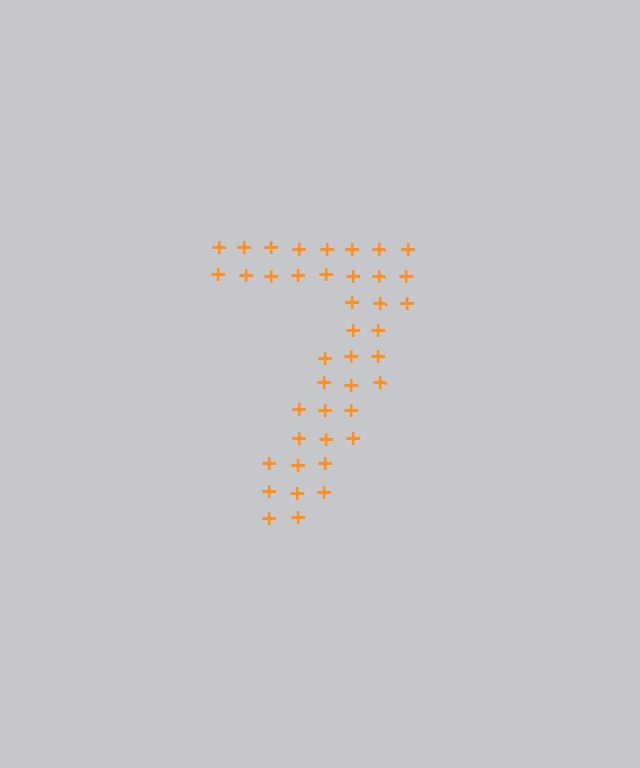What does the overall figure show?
The overall figure shows the digit 7.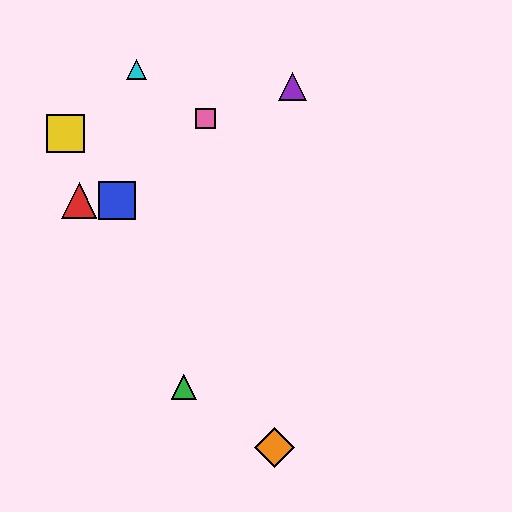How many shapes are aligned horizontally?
2 shapes (the red triangle, the blue square) are aligned horizontally.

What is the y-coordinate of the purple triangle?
The purple triangle is at y≈87.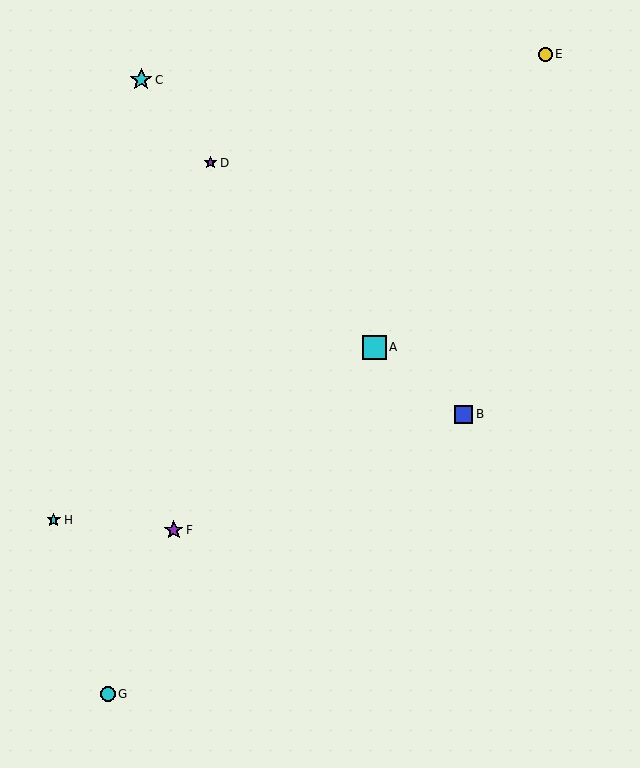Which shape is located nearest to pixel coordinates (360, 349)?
The cyan square (labeled A) at (374, 347) is nearest to that location.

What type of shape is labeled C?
Shape C is a cyan star.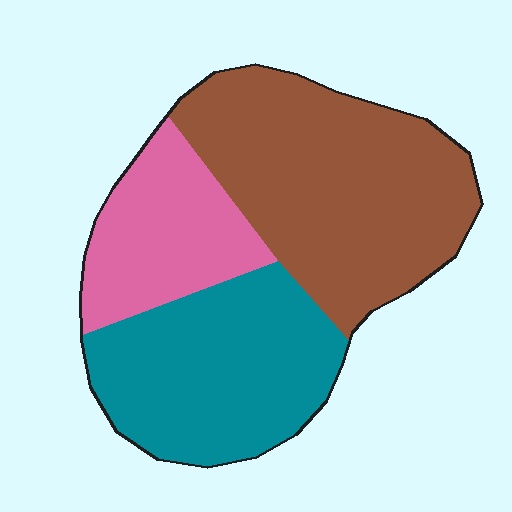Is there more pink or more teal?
Teal.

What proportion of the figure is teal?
Teal takes up between a quarter and a half of the figure.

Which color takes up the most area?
Brown, at roughly 45%.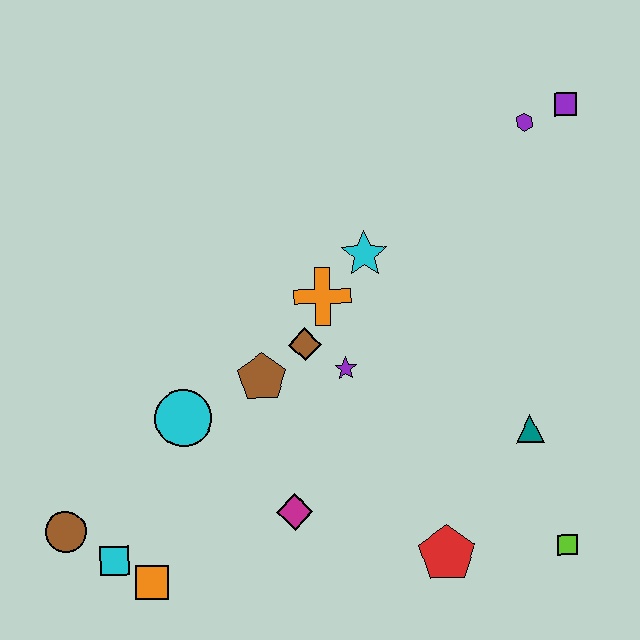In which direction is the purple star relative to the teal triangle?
The purple star is to the left of the teal triangle.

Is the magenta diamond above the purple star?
No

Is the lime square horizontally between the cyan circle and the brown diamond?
No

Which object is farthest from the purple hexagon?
The brown circle is farthest from the purple hexagon.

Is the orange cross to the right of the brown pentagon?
Yes